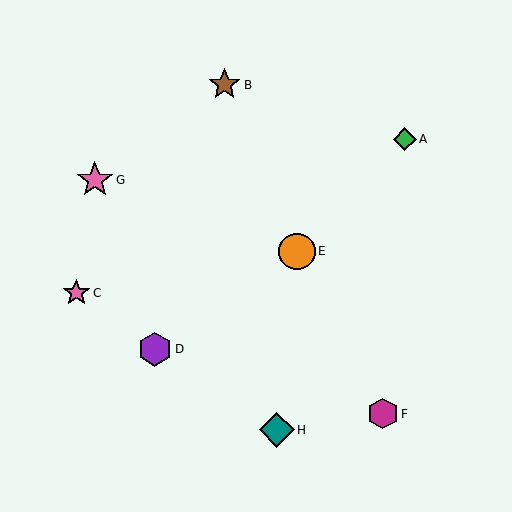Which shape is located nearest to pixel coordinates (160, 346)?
The purple hexagon (labeled D) at (155, 349) is nearest to that location.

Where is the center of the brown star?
The center of the brown star is at (225, 85).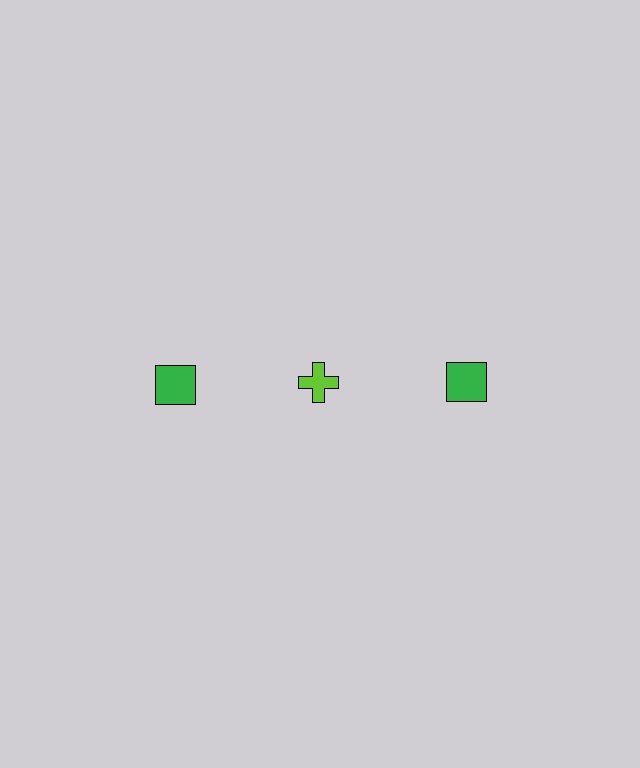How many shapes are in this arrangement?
There are 3 shapes arranged in a grid pattern.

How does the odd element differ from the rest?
It differs in both color (lime instead of green) and shape (cross instead of square).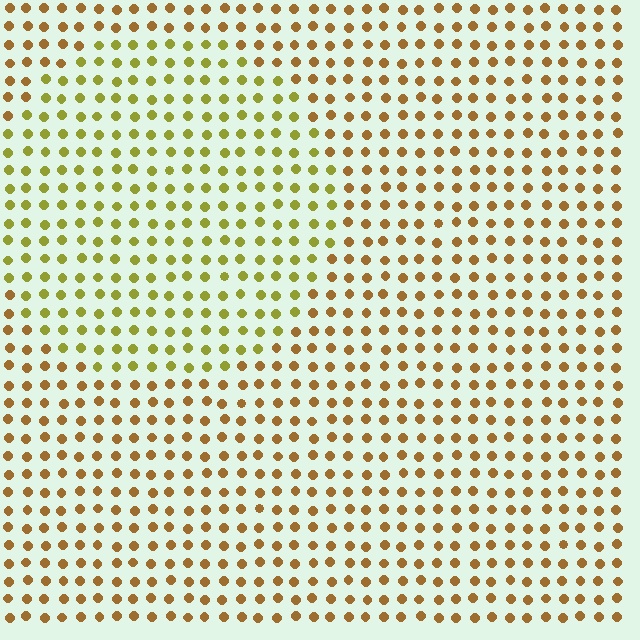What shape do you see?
I see a circle.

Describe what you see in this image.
The image is filled with small brown elements in a uniform arrangement. A circle-shaped region is visible where the elements are tinted to a slightly different hue, forming a subtle color boundary.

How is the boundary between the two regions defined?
The boundary is defined purely by a slight shift in hue (about 34 degrees). Spacing, size, and orientation are identical on both sides.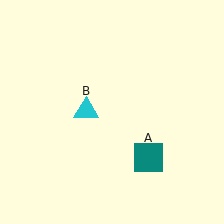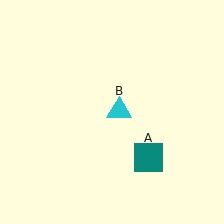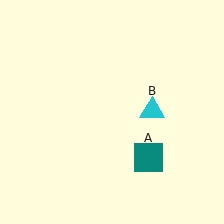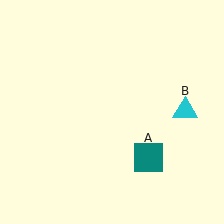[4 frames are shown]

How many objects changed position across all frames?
1 object changed position: cyan triangle (object B).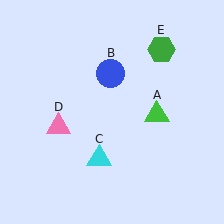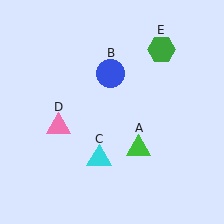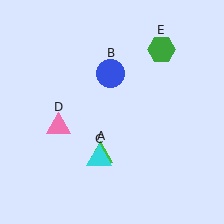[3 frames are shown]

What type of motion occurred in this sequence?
The green triangle (object A) rotated clockwise around the center of the scene.